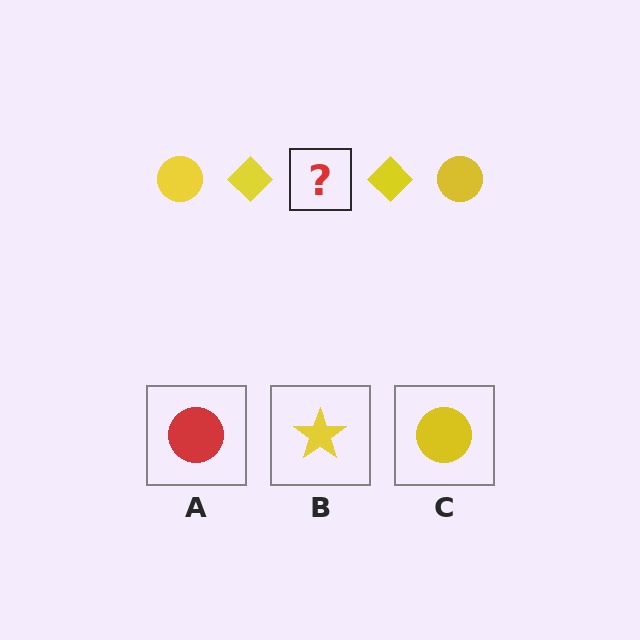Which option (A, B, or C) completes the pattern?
C.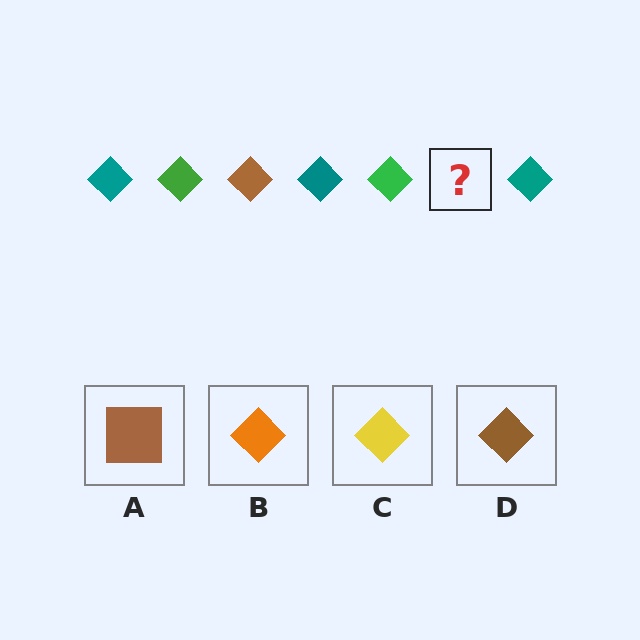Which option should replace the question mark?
Option D.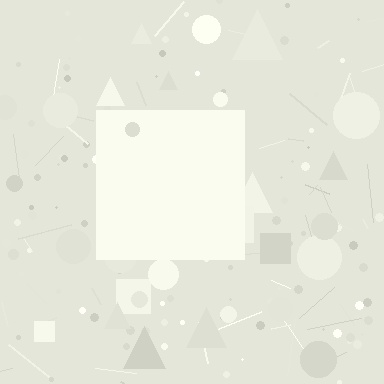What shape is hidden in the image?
A square is hidden in the image.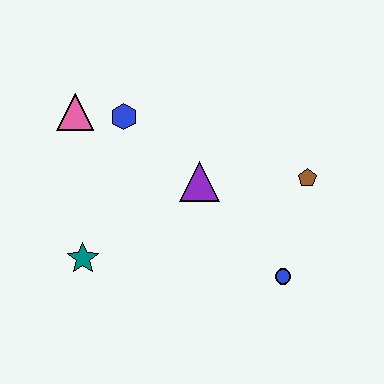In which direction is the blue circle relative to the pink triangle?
The blue circle is to the right of the pink triangle.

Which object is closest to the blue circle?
The brown pentagon is closest to the blue circle.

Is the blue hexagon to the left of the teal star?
No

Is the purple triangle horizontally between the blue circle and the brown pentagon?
No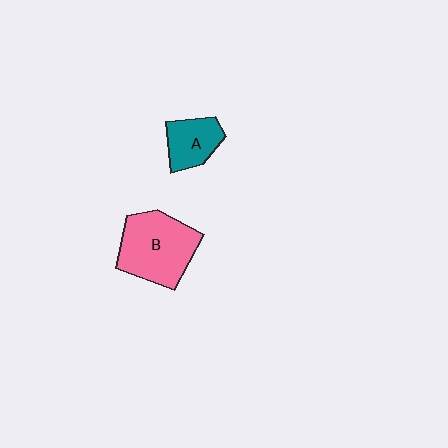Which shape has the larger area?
Shape B (pink).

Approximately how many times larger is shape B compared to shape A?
Approximately 1.9 times.